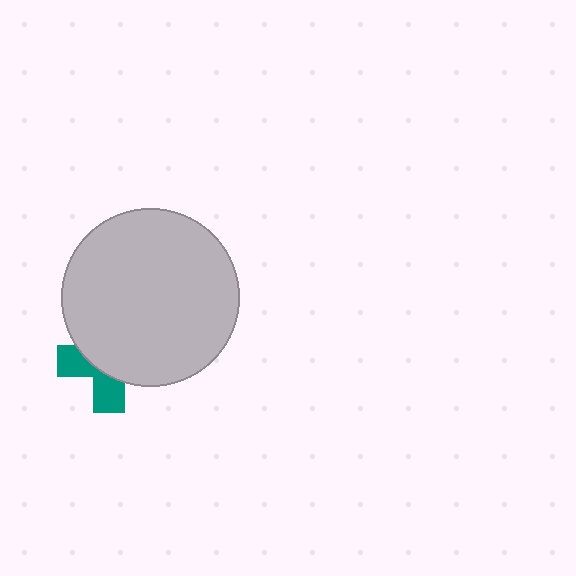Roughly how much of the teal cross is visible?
A small part of it is visible (roughly 38%).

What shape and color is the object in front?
The object in front is a light gray circle.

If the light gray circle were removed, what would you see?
You would see the complete teal cross.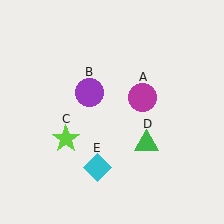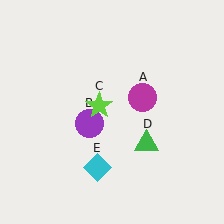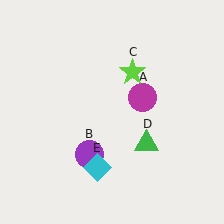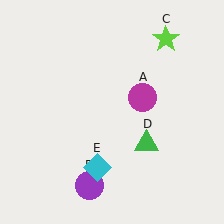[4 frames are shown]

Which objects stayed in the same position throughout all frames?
Magenta circle (object A) and green triangle (object D) and cyan diamond (object E) remained stationary.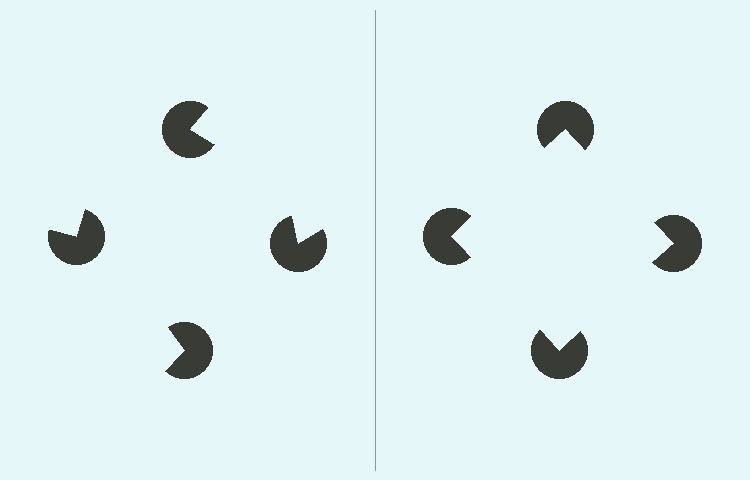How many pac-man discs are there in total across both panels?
8 — 4 on each side.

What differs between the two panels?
The pac-man discs are positioned identically on both sides; only the wedge orientations differ. On the right they align to a square; on the left they are misaligned.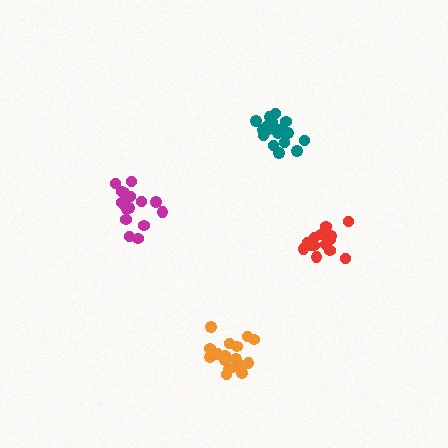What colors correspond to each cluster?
The clusters are colored: magenta, red, orange, teal.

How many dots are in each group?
Group 1: 16 dots, Group 2: 15 dots, Group 3: 17 dots, Group 4: 17 dots (65 total).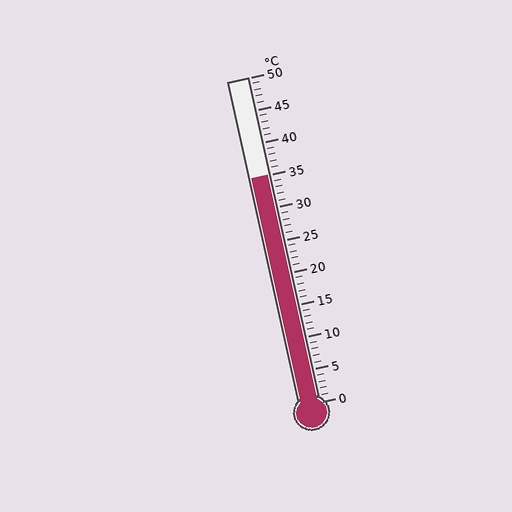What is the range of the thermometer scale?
The thermometer scale ranges from 0°C to 50°C.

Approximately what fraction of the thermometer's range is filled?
The thermometer is filled to approximately 70% of its range.